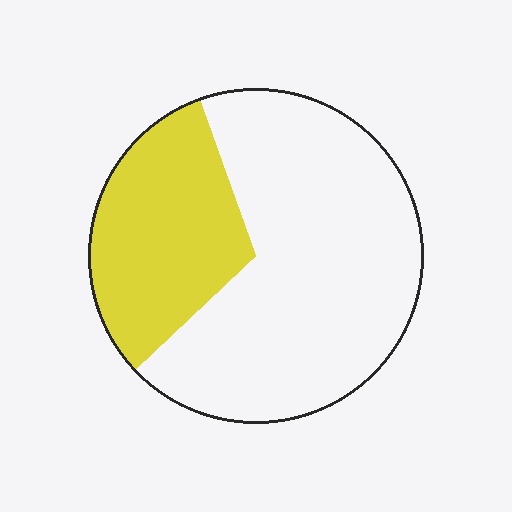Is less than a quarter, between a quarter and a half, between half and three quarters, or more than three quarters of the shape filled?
Between a quarter and a half.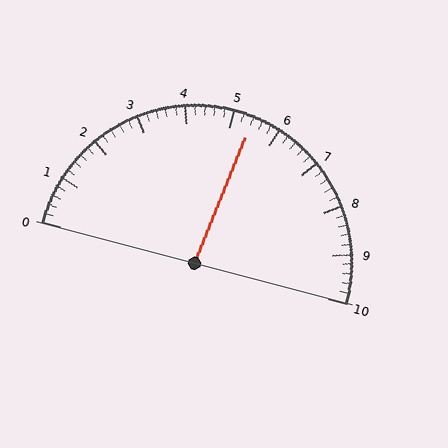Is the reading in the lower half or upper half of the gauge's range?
The reading is in the upper half of the range (0 to 10).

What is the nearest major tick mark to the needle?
The nearest major tick mark is 5.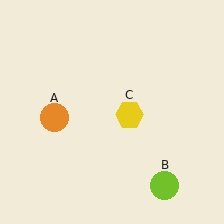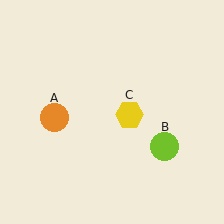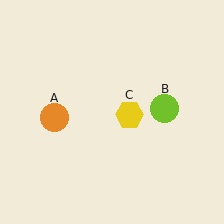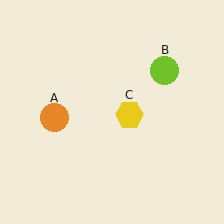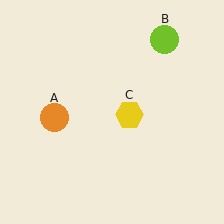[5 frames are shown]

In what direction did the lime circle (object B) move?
The lime circle (object B) moved up.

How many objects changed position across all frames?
1 object changed position: lime circle (object B).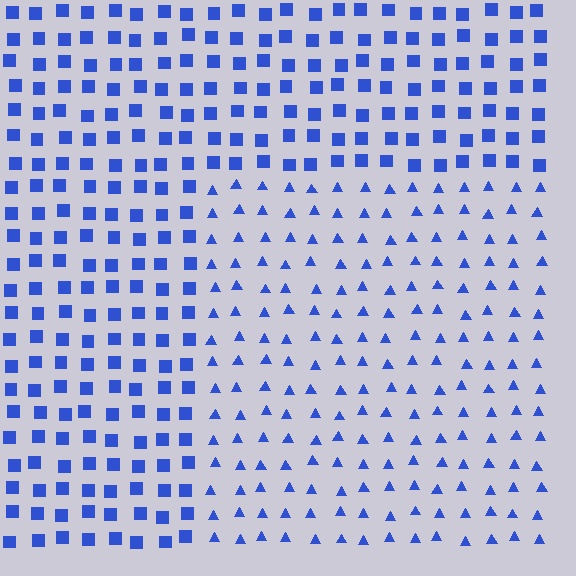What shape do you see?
I see a rectangle.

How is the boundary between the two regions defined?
The boundary is defined by a change in element shape: triangles inside vs. squares outside. All elements share the same color and spacing.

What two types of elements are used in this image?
The image uses triangles inside the rectangle region and squares outside it.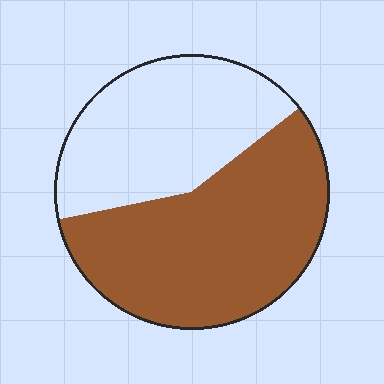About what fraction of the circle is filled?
About three fifths (3/5).